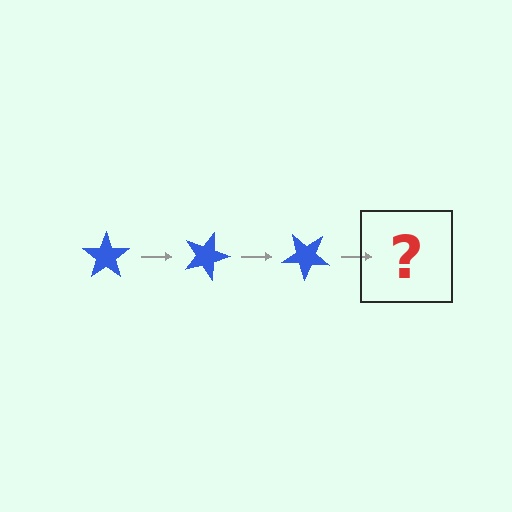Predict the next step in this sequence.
The next step is a blue star rotated 60 degrees.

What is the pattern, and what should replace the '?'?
The pattern is that the star rotates 20 degrees each step. The '?' should be a blue star rotated 60 degrees.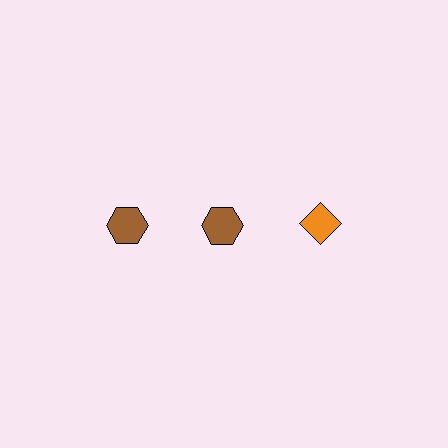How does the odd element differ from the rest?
It differs in both color (orange instead of brown) and shape (diamond instead of hexagon).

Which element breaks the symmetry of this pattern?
The orange diamond in the top row, center column breaks the symmetry. All other shapes are brown hexagons.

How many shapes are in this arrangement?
There are 3 shapes arranged in a grid pattern.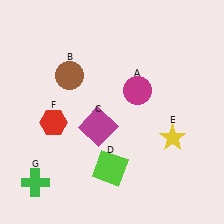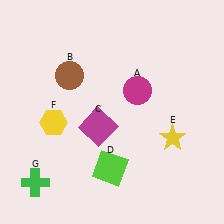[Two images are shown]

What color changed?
The hexagon (F) changed from red in Image 1 to yellow in Image 2.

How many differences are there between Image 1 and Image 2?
There is 1 difference between the two images.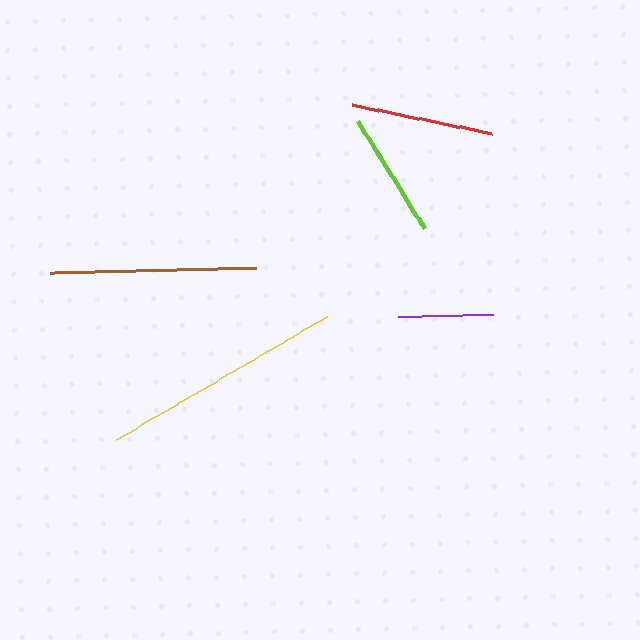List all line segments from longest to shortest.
From longest to shortest: yellow, brown, red, lime, purple.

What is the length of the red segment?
The red segment is approximately 142 pixels long.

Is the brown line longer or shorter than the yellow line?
The yellow line is longer than the brown line.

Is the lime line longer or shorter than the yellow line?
The yellow line is longer than the lime line.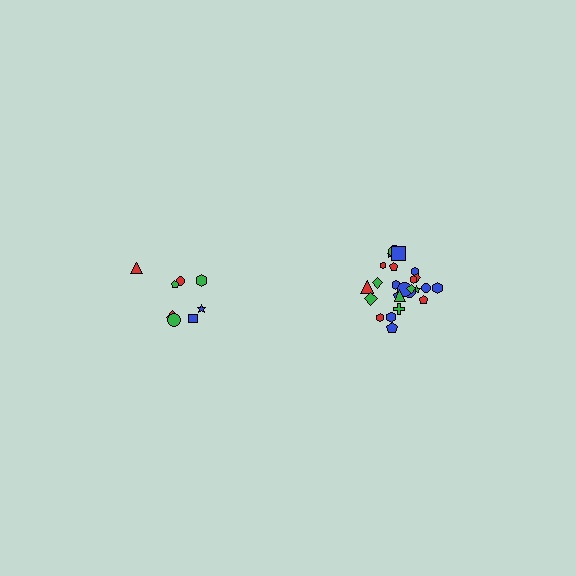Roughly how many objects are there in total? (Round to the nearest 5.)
Roughly 35 objects in total.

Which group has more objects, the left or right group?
The right group.